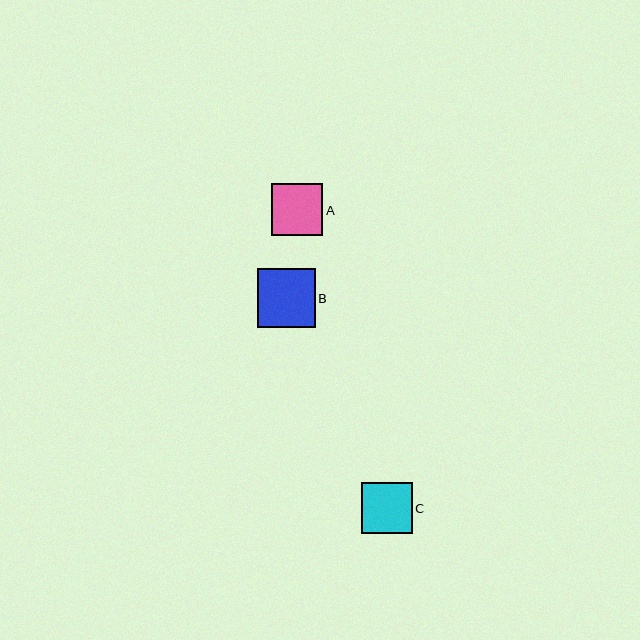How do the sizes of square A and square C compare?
Square A and square C are approximately the same size.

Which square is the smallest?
Square C is the smallest with a size of approximately 50 pixels.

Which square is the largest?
Square B is the largest with a size of approximately 58 pixels.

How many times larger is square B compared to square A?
Square B is approximately 1.1 times the size of square A.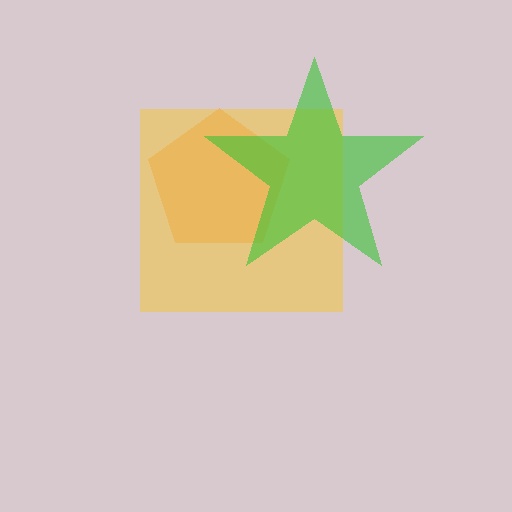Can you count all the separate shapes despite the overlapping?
Yes, there are 3 separate shapes.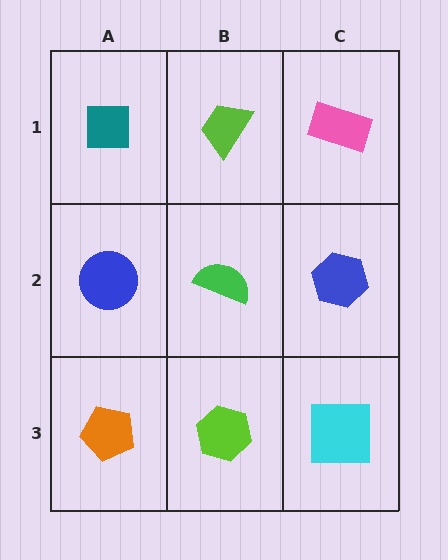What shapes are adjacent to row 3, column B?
A green semicircle (row 2, column B), an orange pentagon (row 3, column A), a cyan square (row 3, column C).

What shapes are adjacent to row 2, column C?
A pink rectangle (row 1, column C), a cyan square (row 3, column C), a green semicircle (row 2, column B).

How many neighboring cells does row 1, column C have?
2.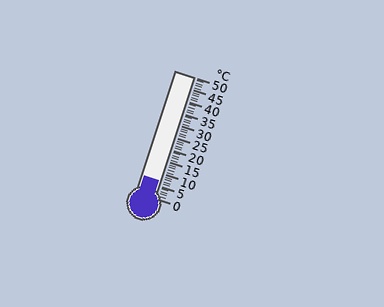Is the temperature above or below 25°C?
The temperature is below 25°C.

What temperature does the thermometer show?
The thermometer shows approximately 7°C.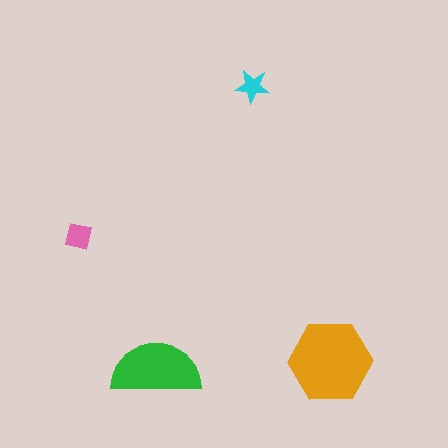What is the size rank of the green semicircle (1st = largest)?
2nd.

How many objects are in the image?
There are 4 objects in the image.